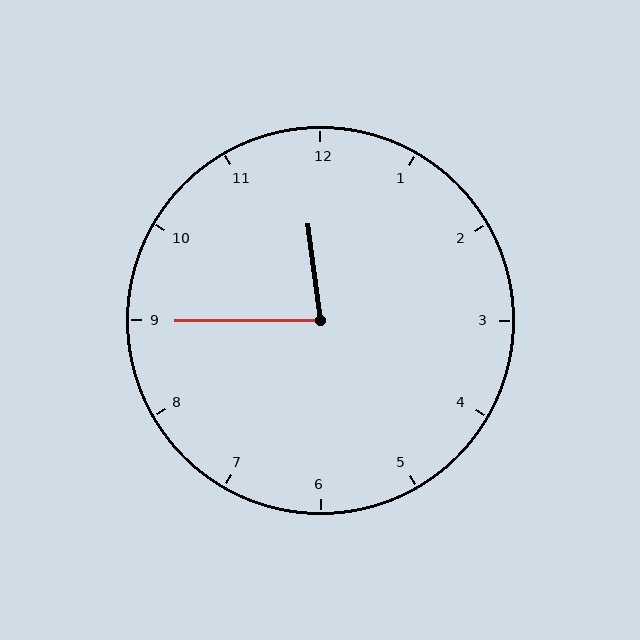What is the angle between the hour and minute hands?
Approximately 82 degrees.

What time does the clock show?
11:45.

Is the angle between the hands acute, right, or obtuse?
It is acute.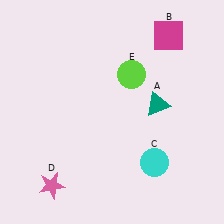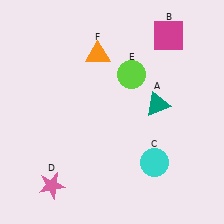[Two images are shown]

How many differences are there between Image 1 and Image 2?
There is 1 difference between the two images.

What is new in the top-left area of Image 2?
An orange triangle (F) was added in the top-left area of Image 2.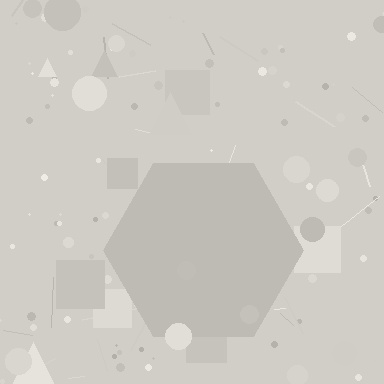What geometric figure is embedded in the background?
A hexagon is embedded in the background.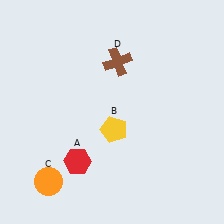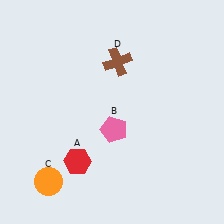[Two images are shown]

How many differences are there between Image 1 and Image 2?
There is 1 difference between the two images.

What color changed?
The pentagon (B) changed from yellow in Image 1 to pink in Image 2.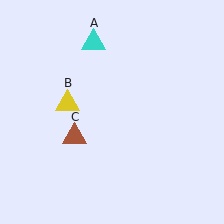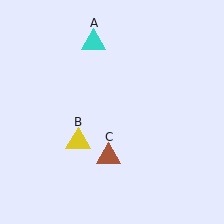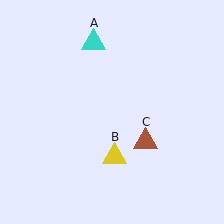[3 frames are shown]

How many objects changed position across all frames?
2 objects changed position: yellow triangle (object B), brown triangle (object C).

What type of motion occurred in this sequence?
The yellow triangle (object B), brown triangle (object C) rotated counterclockwise around the center of the scene.